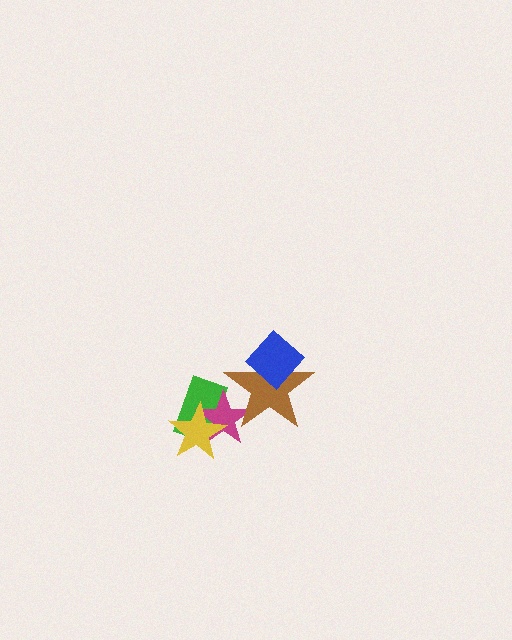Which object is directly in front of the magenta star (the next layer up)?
The yellow star is directly in front of the magenta star.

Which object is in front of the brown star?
The blue diamond is in front of the brown star.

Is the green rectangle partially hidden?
Yes, it is partially covered by another shape.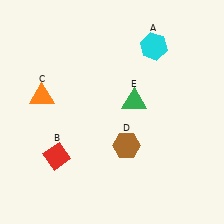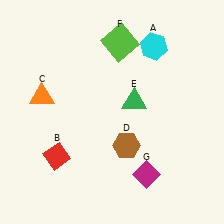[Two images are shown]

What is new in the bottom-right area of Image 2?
A magenta diamond (G) was added in the bottom-right area of Image 2.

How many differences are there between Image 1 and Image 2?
There are 2 differences between the two images.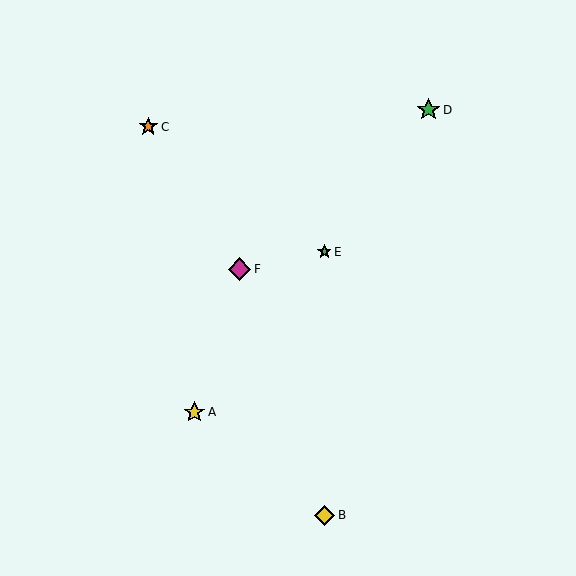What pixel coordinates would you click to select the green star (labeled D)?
Click at (428, 110) to select the green star D.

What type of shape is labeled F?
Shape F is a magenta diamond.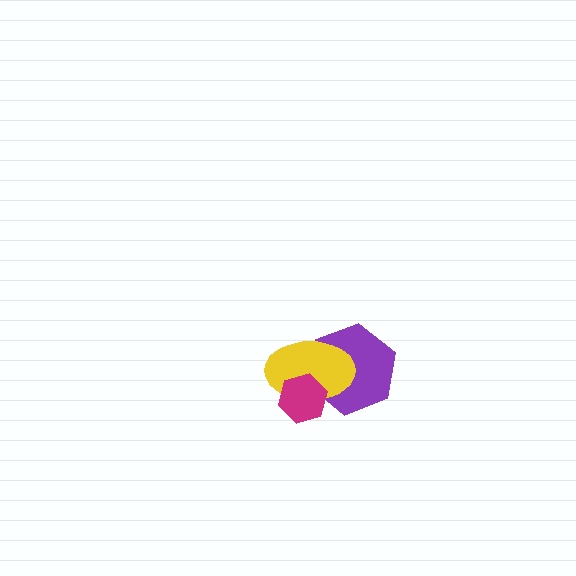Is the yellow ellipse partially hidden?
Yes, it is partially covered by another shape.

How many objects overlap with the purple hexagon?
2 objects overlap with the purple hexagon.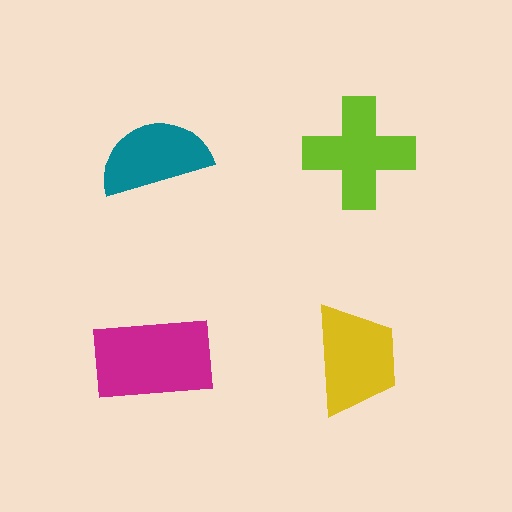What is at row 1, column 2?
A lime cross.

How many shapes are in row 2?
2 shapes.